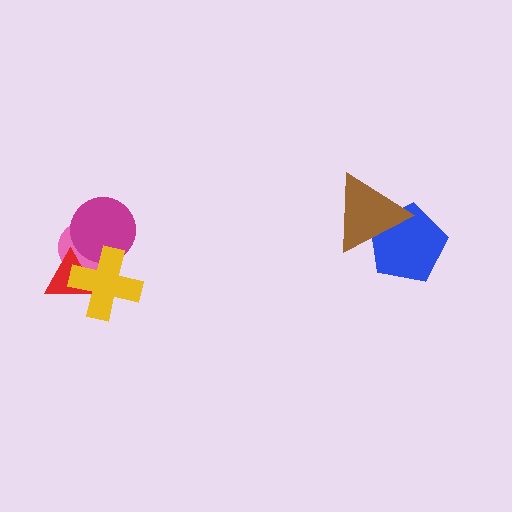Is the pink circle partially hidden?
Yes, it is partially covered by another shape.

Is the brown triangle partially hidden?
No, no other shape covers it.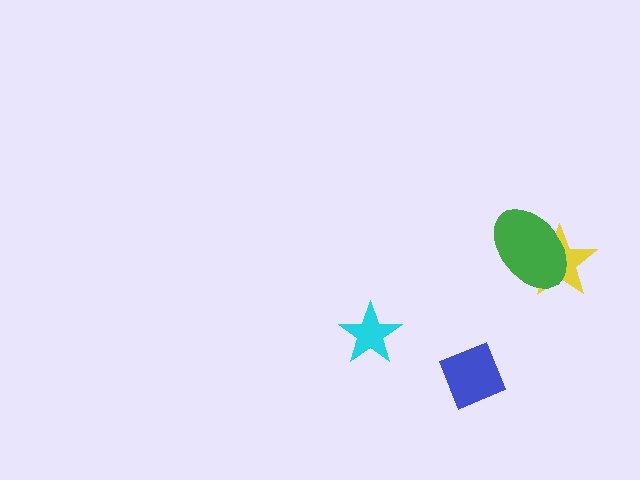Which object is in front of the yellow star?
The green ellipse is in front of the yellow star.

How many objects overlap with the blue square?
0 objects overlap with the blue square.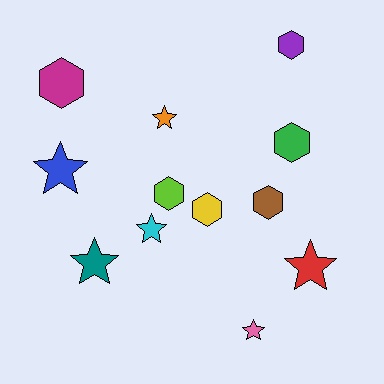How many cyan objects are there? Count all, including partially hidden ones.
There is 1 cyan object.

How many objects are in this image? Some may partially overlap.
There are 12 objects.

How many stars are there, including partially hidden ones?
There are 6 stars.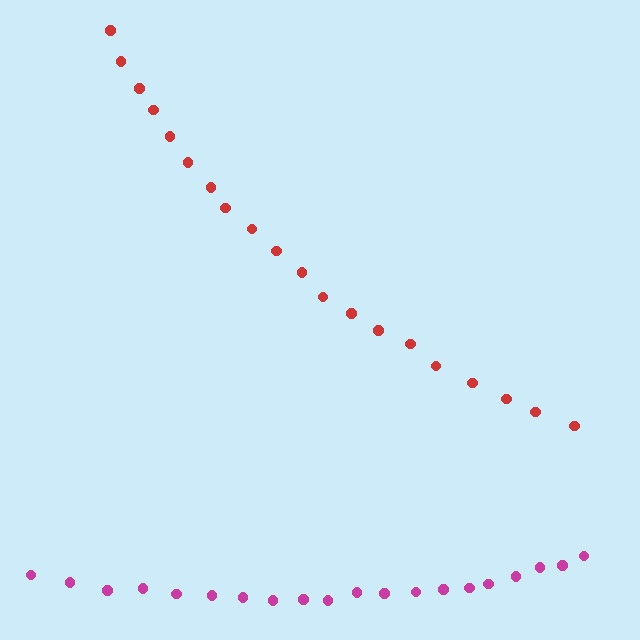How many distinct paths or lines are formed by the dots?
There are 2 distinct paths.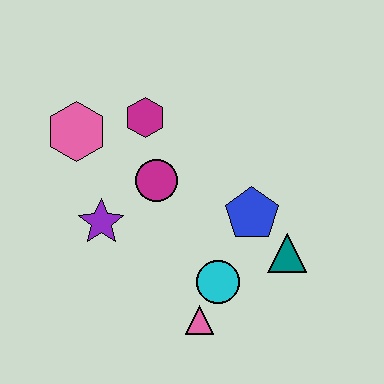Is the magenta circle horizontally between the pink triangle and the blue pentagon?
No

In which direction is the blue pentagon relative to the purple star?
The blue pentagon is to the right of the purple star.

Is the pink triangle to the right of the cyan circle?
No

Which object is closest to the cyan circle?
The pink triangle is closest to the cyan circle.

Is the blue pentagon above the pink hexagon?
No